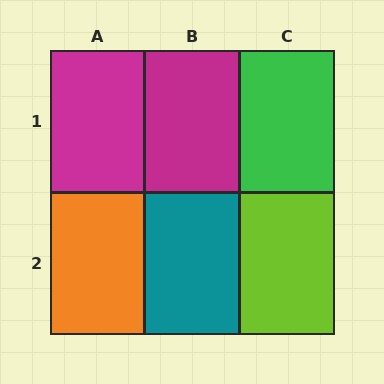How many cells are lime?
1 cell is lime.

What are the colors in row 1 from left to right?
Magenta, magenta, green.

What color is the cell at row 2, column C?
Lime.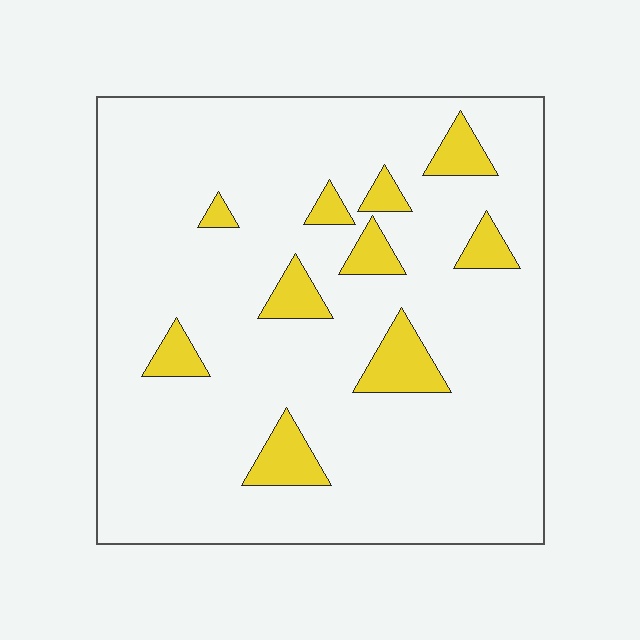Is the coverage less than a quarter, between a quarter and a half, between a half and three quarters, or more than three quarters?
Less than a quarter.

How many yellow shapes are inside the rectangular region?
10.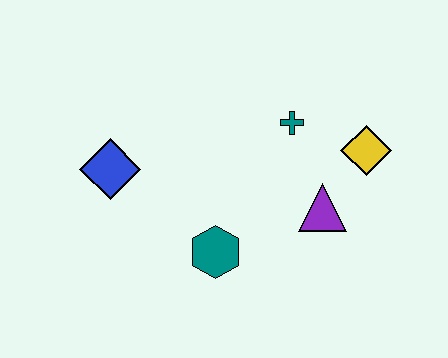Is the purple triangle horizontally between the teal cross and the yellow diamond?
Yes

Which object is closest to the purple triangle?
The yellow diamond is closest to the purple triangle.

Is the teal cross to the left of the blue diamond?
No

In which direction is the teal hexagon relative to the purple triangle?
The teal hexagon is to the left of the purple triangle.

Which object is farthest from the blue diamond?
The yellow diamond is farthest from the blue diamond.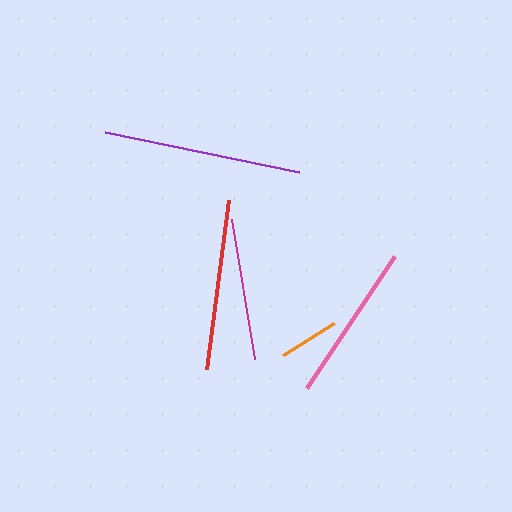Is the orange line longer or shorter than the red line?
The red line is longer than the orange line.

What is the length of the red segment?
The red segment is approximately 170 pixels long.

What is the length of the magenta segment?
The magenta segment is approximately 142 pixels long.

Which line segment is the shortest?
The orange line is the shortest at approximately 60 pixels.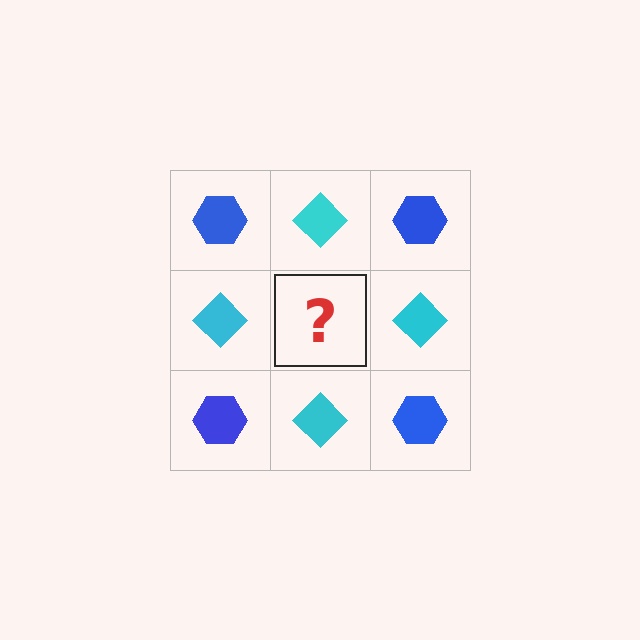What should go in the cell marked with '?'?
The missing cell should contain a blue hexagon.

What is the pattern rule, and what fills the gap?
The rule is that it alternates blue hexagon and cyan diamond in a checkerboard pattern. The gap should be filled with a blue hexagon.